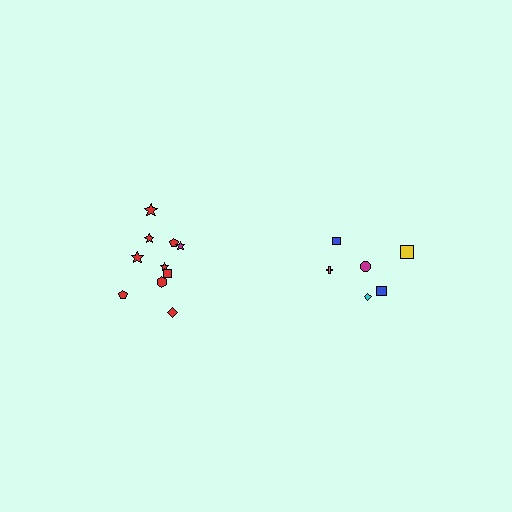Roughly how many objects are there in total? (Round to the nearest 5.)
Roughly 15 objects in total.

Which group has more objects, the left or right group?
The left group.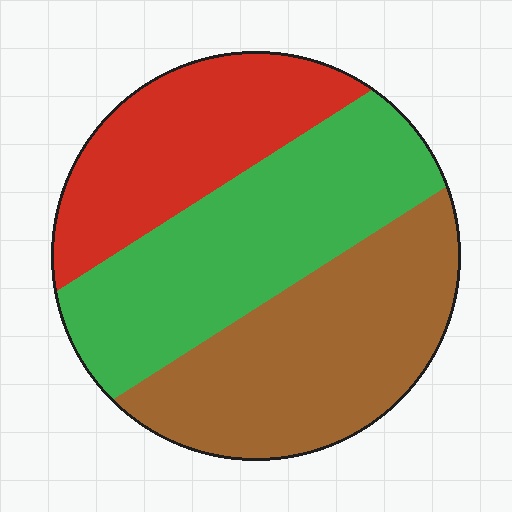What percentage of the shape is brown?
Brown takes up about three eighths (3/8) of the shape.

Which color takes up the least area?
Red, at roughly 25%.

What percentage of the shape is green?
Green covers around 35% of the shape.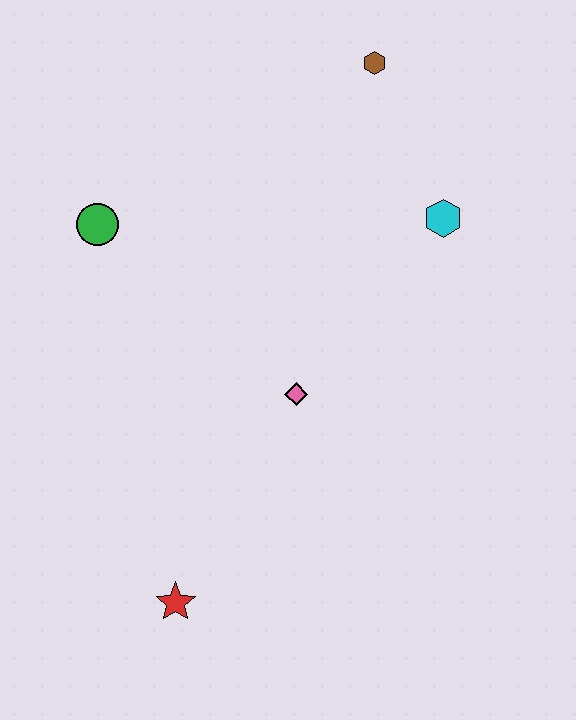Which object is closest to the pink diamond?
The cyan hexagon is closest to the pink diamond.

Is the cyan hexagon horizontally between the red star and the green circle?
No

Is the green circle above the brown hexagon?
No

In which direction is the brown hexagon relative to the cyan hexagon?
The brown hexagon is above the cyan hexagon.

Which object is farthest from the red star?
The brown hexagon is farthest from the red star.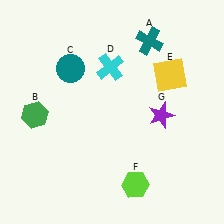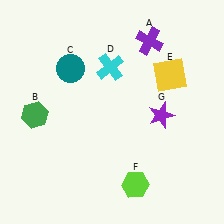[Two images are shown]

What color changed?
The cross (A) changed from teal in Image 1 to purple in Image 2.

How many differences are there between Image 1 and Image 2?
There is 1 difference between the two images.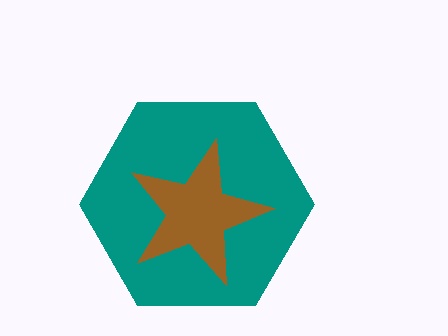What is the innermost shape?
The brown star.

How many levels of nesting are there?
2.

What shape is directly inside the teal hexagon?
The brown star.